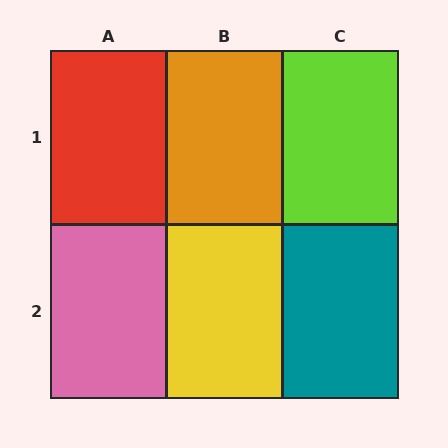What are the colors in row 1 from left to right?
Red, orange, lime.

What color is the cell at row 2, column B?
Yellow.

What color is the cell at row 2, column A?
Pink.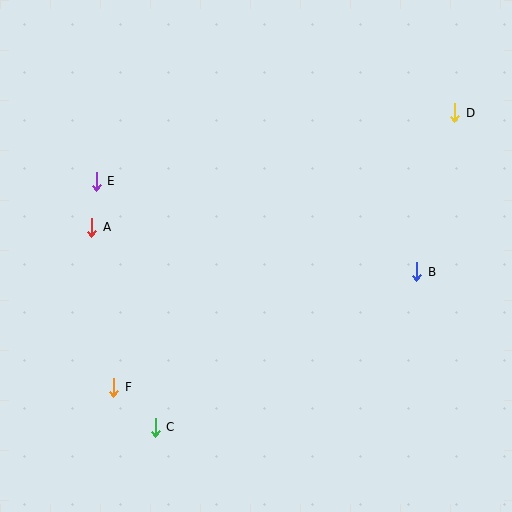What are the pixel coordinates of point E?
Point E is at (96, 181).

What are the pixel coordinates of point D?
Point D is at (455, 113).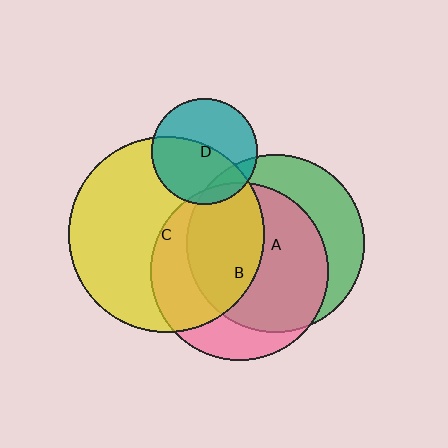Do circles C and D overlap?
Yes.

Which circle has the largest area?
Circle C (yellow).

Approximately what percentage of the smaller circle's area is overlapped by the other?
Approximately 50%.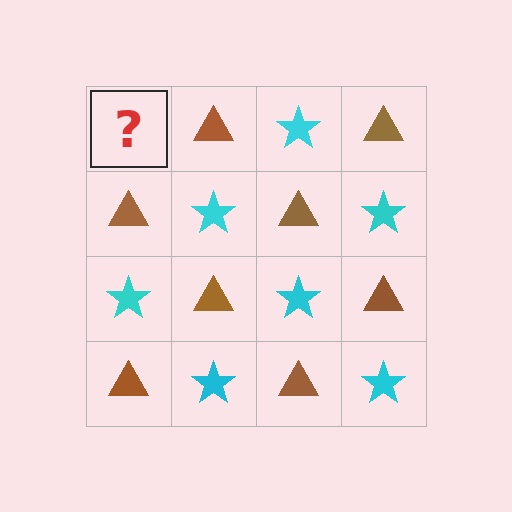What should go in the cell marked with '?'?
The missing cell should contain a cyan star.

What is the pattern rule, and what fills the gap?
The rule is that it alternates cyan star and brown triangle in a checkerboard pattern. The gap should be filled with a cyan star.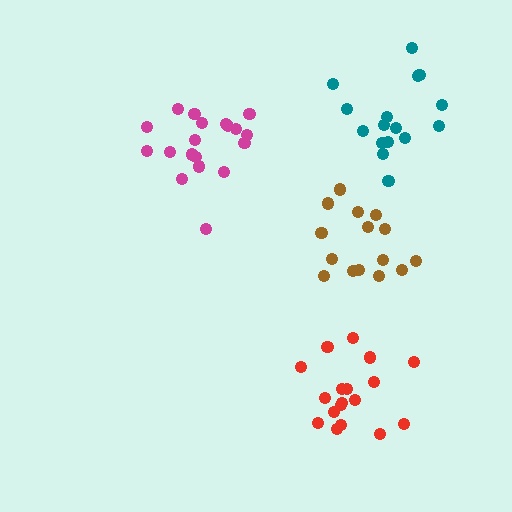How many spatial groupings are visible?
There are 4 spatial groupings.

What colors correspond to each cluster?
The clusters are colored: magenta, brown, teal, red.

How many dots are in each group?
Group 1: 19 dots, Group 2: 15 dots, Group 3: 16 dots, Group 4: 18 dots (68 total).